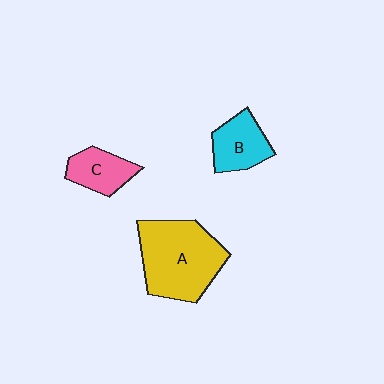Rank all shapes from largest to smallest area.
From largest to smallest: A (yellow), B (cyan), C (pink).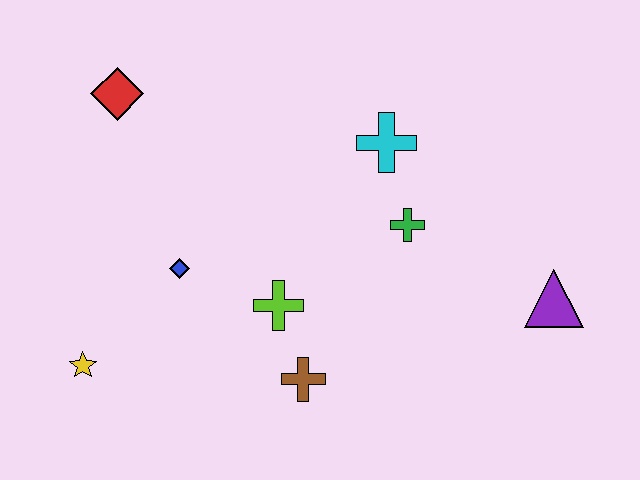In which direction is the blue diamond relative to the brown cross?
The blue diamond is to the left of the brown cross.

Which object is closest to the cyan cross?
The green cross is closest to the cyan cross.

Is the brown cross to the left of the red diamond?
No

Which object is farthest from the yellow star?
The purple triangle is farthest from the yellow star.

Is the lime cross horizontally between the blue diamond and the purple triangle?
Yes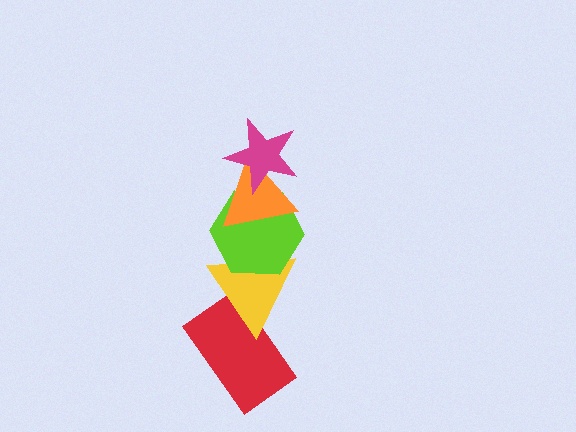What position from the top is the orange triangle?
The orange triangle is 2nd from the top.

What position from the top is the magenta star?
The magenta star is 1st from the top.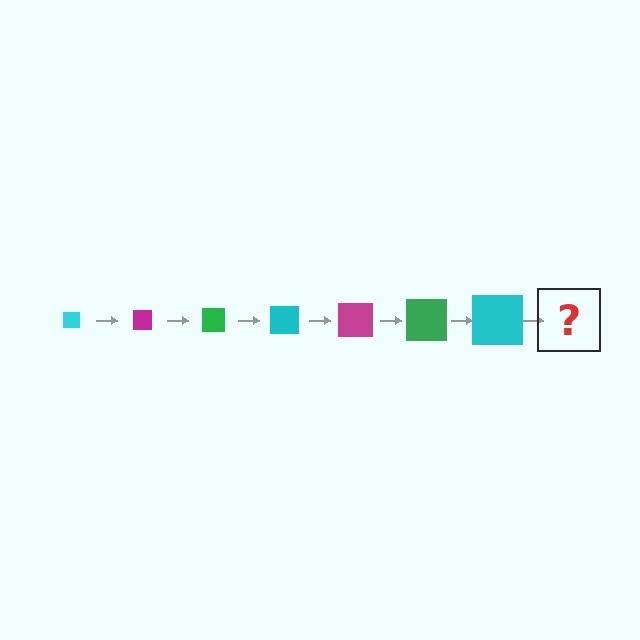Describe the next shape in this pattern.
It should be a magenta square, larger than the previous one.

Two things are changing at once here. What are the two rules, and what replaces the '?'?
The two rules are that the square grows larger each step and the color cycles through cyan, magenta, and green. The '?' should be a magenta square, larger than the previous one.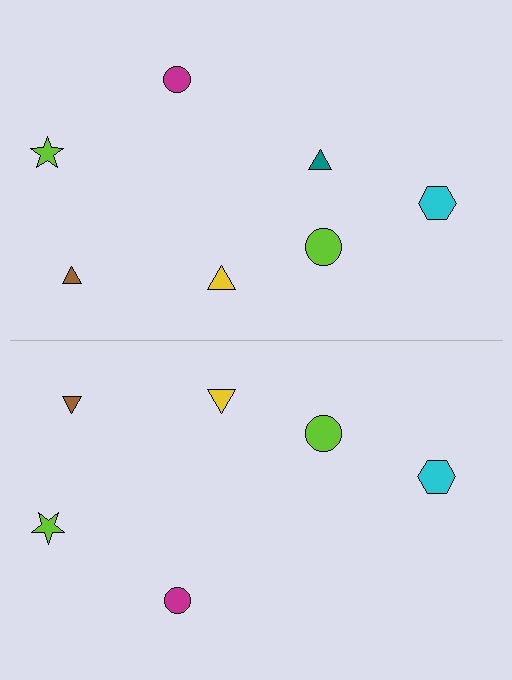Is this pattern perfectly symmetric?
No, the pattern is not perfectly symmetric. A teal triangle is missing from the bottom side.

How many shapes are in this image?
There are 13 shapes in this image.